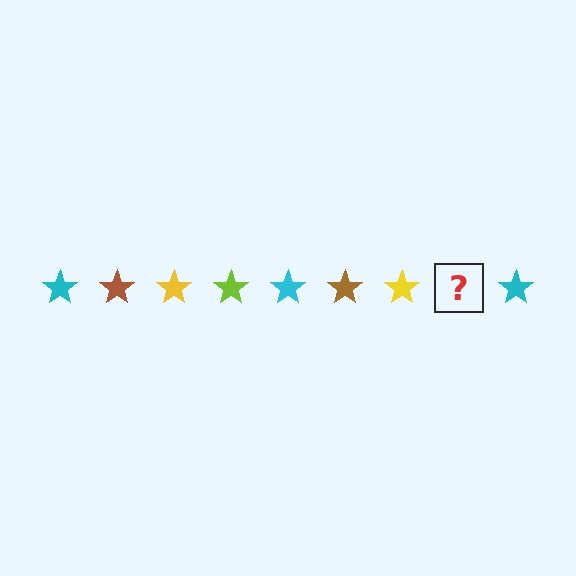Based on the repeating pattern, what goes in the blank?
The blank should be a lime star.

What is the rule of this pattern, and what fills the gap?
The rule is that the pattern cycles through cyan, brown, yellow, lime stars. The gap should be filled with a lime star.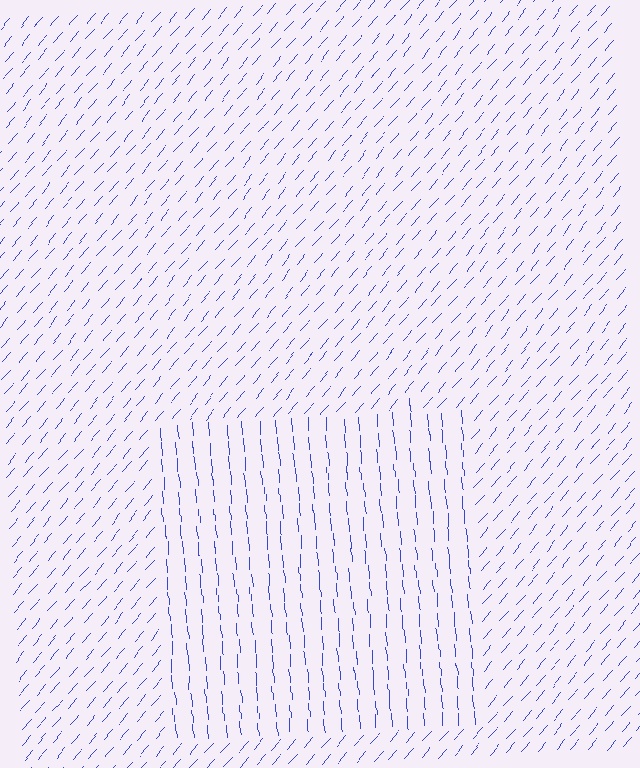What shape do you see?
I see a rectangle.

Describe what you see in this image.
The image is filled with small blue line segments. A rectangle region in the image has lines oriented differently from the surrounding lines, creating a visible texture boundary.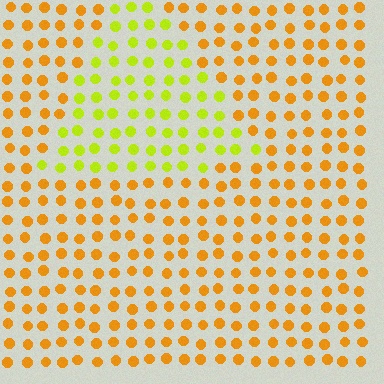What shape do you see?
I see a triangle.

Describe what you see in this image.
The image is filled with small orange elements in a uniform arrangement. A triangle-shaped region is visible where the elements are tinted to a slightly different hue, forming a subtle color boundary.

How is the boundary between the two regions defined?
The boundary is defined purely by a slight shift in hue (about 39 degrees). Spacing, size, and orientation are identical on both sides.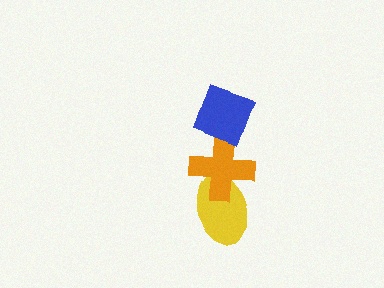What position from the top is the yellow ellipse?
The yellow ellipse is 3rd from the top.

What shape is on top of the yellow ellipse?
The orange cross is on top of the yellow ellipse.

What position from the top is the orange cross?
The orange cross is 2nd from the top.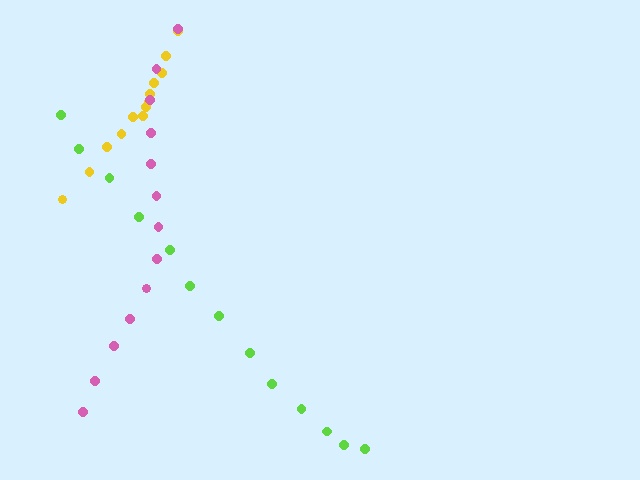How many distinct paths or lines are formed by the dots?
There are 3 distinct paths.